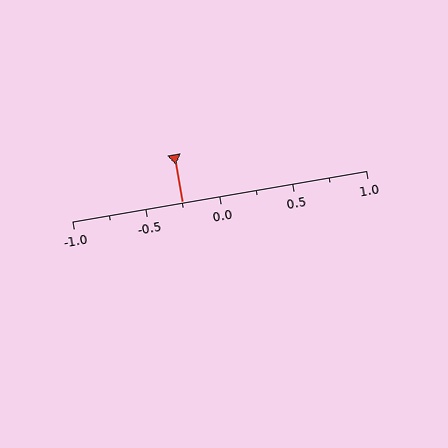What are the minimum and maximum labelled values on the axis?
The axis runs from -1.0 to 1.0.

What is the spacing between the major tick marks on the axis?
The major ticks are spaced 0.5 apart.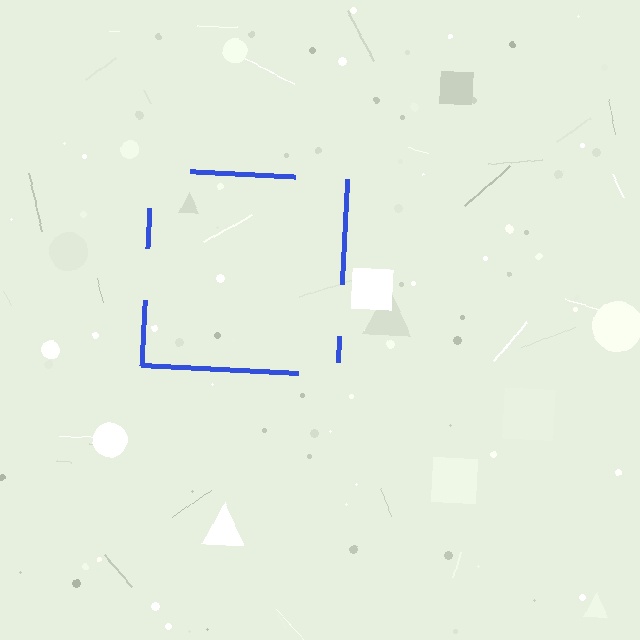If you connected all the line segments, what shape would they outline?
They would outline a square.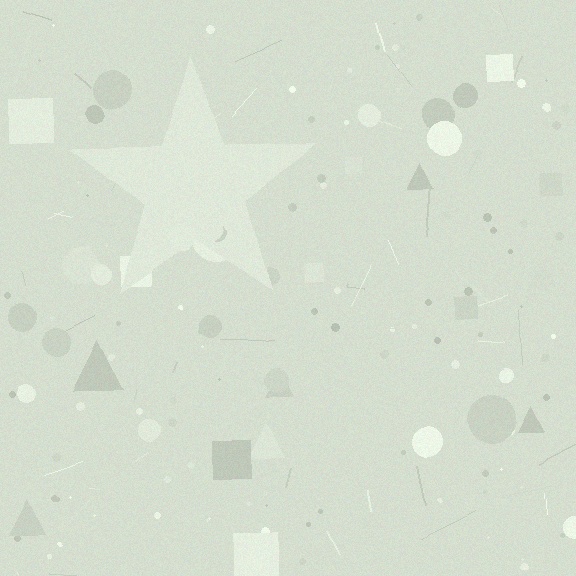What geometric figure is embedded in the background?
A star is embedded in the background.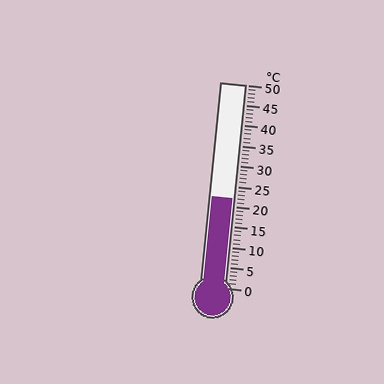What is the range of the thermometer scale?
The thermometer scale ranges from 0°C to 50°C.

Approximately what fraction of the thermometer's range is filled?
The thermometer is filled to approximately 45% of its range.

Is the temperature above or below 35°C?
The temperature is below 35°C.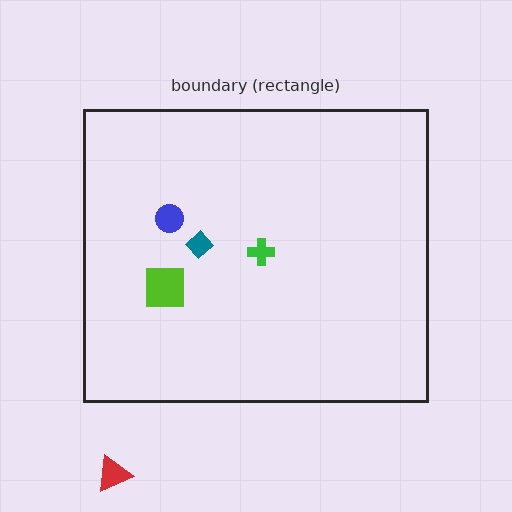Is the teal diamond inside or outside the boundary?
Inside.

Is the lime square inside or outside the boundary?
Inside.